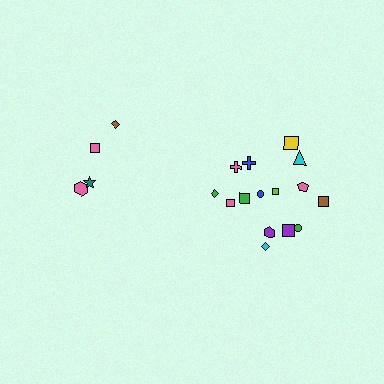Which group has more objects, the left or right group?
The right group.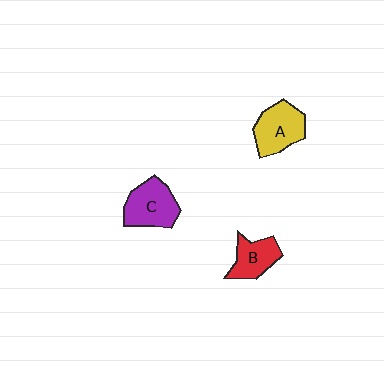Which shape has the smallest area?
Shape B (red).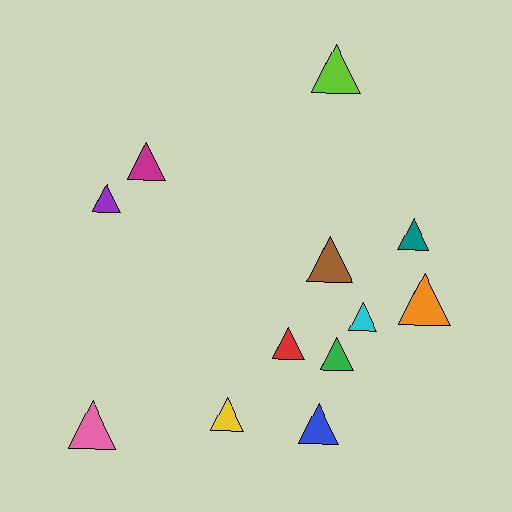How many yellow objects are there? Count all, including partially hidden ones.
There is 1 yellow object.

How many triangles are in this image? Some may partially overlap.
There are 12 triangles.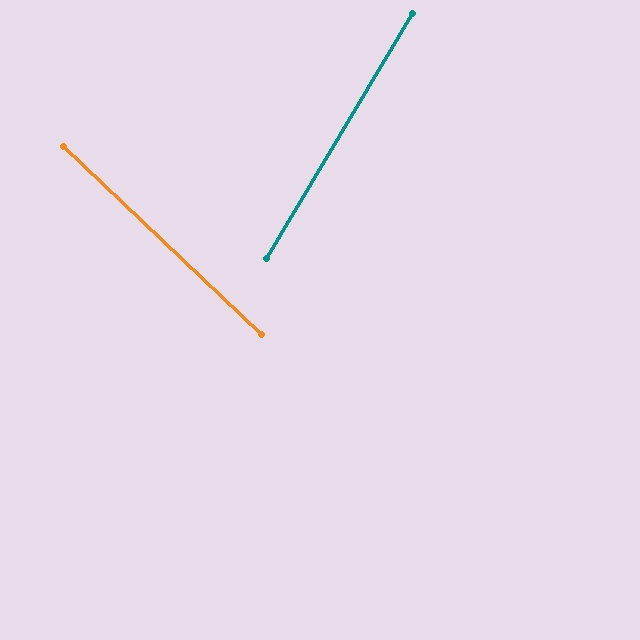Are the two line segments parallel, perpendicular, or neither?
Neither parallel nor perpendicular — they differ by about 77°.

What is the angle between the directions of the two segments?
Approximately 77 degrees.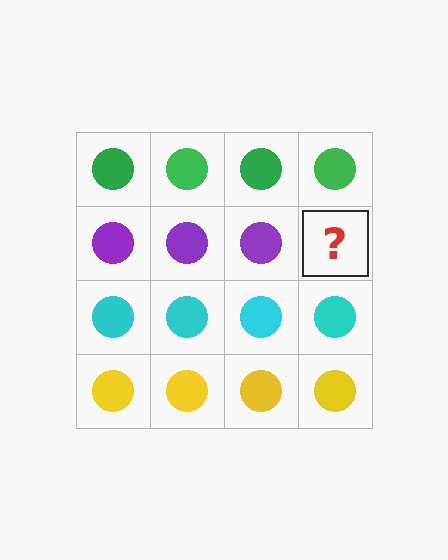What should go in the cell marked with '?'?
The missing cell should contain a purple circle.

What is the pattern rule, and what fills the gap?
The rule is that each row has a consistent color. The gap should be filled with a purple circle.